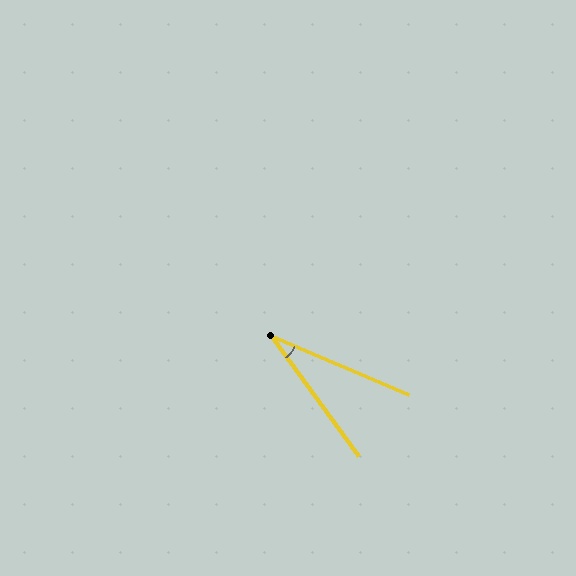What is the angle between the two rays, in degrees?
Approximately 31 degrees.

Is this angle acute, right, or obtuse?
It is acute.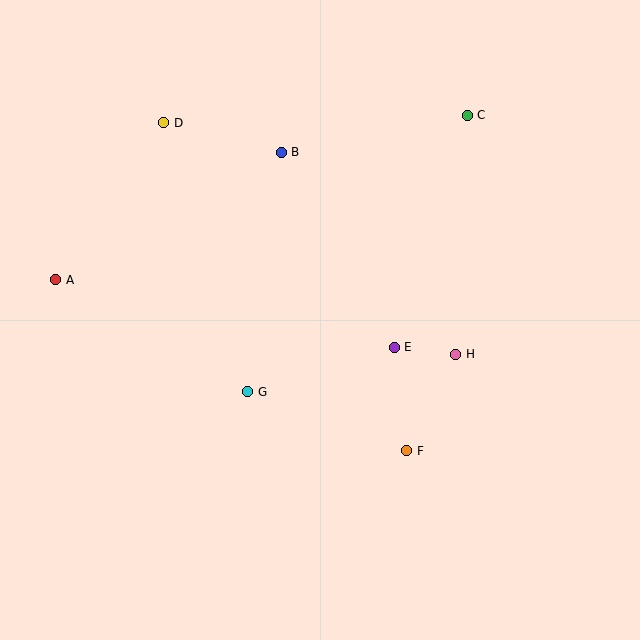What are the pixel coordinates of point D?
Point D is at (164, 123).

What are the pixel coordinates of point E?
Point E is at (394, 347).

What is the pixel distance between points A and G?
The distance between A and G is 222 pixels.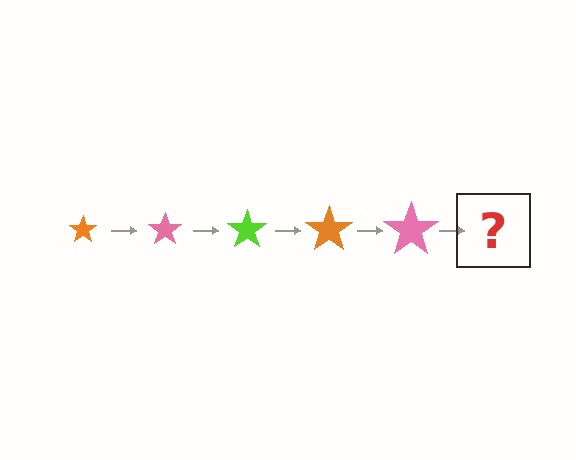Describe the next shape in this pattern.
It should be a lime star, larger than the previous one.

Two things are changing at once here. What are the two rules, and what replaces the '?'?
The two rules are that the star grows larger each step and the color cycles through orange, pink, and lime. The '?' should be a lime star, larger than the previous one.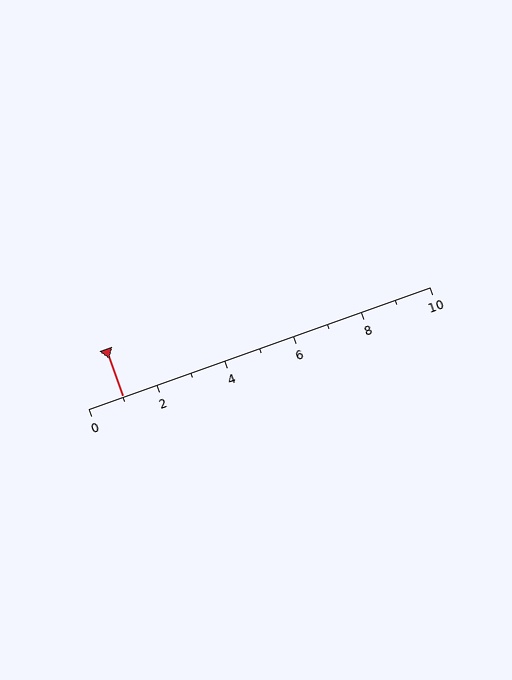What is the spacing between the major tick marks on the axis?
The major ticks are spaced 2 apart.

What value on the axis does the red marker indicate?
The marker indicates approximately 1.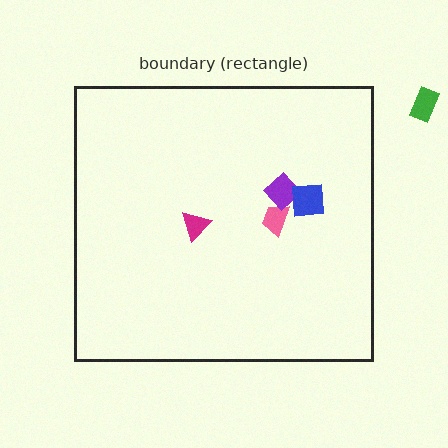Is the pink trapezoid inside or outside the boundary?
Inside.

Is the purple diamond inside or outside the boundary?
Inside.